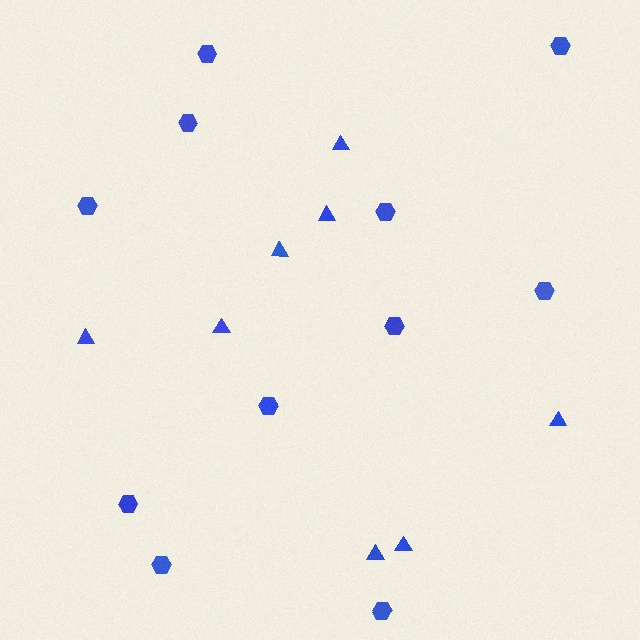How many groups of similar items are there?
There are 2 groups: one group of hexagons (11) and one group of triangles (8).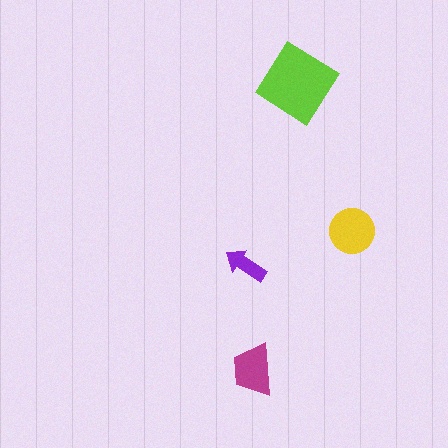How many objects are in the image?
There are 4 objects in the image.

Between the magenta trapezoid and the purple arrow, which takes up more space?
The magenta trapezoid.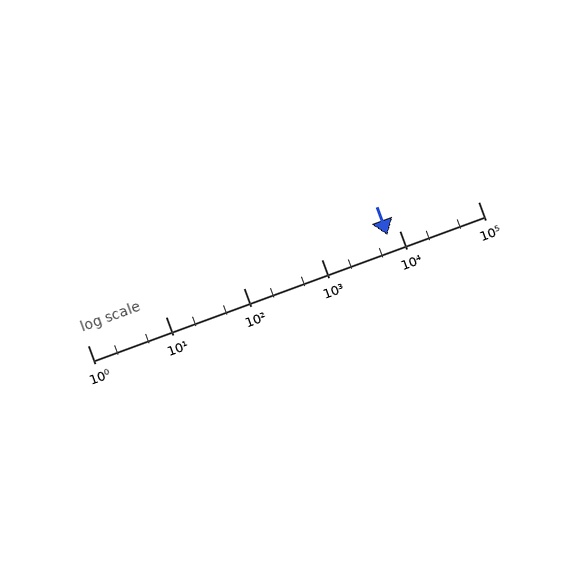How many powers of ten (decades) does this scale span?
The scale spans 5 decades, from 1 to 100000.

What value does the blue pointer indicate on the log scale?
The pointer indicates approximately 7000.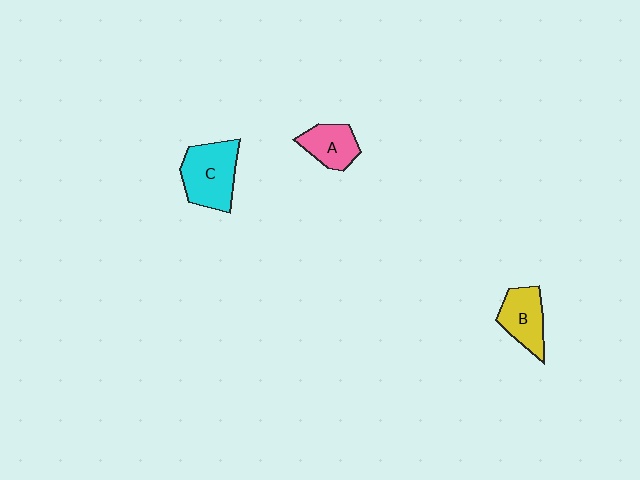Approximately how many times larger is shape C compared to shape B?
Approximately 1.3 times.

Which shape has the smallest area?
Shape A (pink).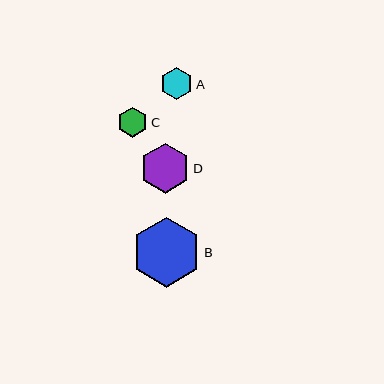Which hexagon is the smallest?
Hexagon C is the smallest with a size of approximately 30 pixels.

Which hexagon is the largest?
Hexagon B is the largest with a size of approximately 70 pixels.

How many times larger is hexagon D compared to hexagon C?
Hexagon D is approximately 1.6 times the size of hexagon C.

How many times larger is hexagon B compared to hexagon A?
Hexagon B is approximately 2.2 times the size of hexagon A.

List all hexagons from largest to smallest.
From largest to smallest: B, D, A, C.